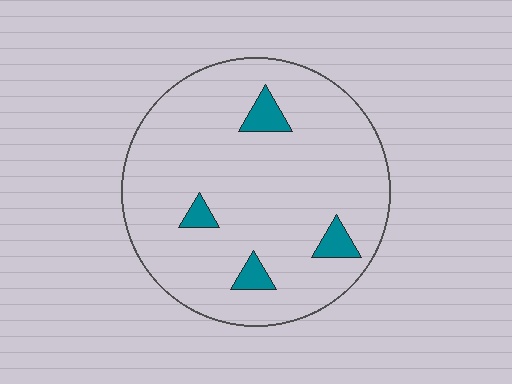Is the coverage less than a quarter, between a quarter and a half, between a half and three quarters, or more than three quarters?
Less than a quarter.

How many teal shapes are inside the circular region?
4.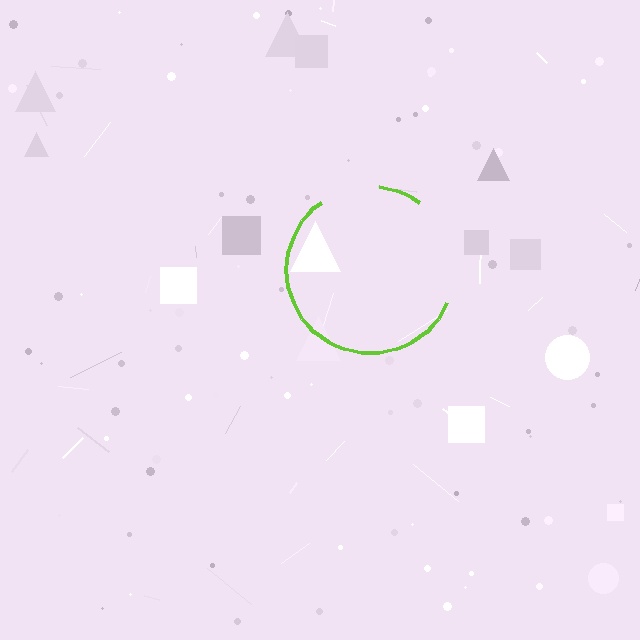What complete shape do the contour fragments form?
The contour fragments form a circle.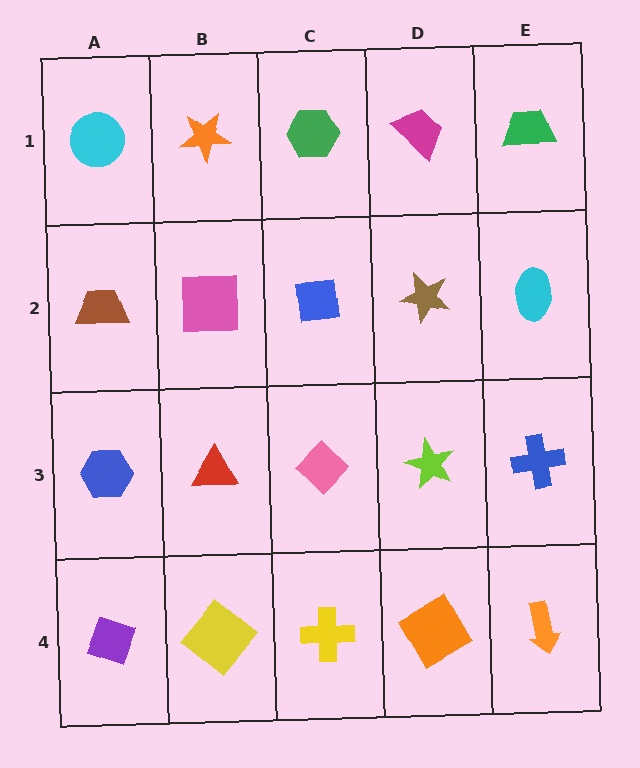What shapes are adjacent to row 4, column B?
A red triangle (row 3, column B), a purple diamond (row 4, column A), a yellow cross (row 4, column C).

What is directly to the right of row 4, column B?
A yellow cross.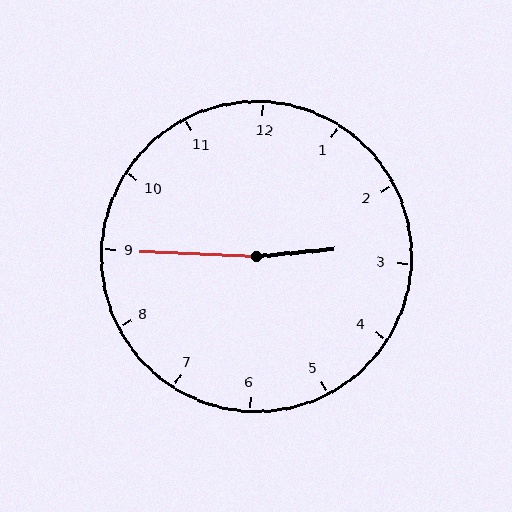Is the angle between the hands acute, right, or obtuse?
It is obtuse.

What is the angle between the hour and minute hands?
Approximately 172 degrees.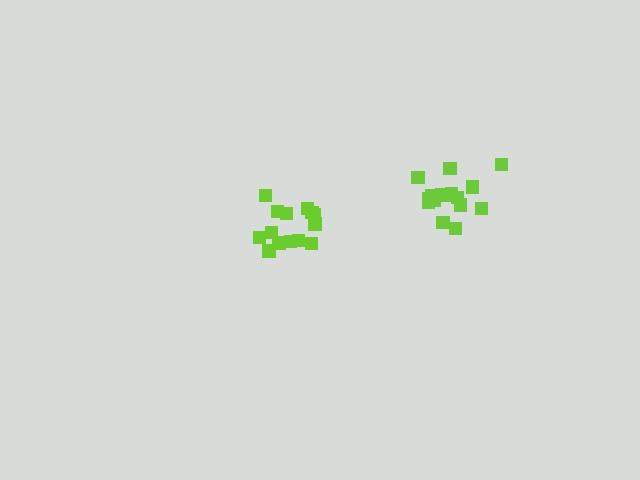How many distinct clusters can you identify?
There are 2 distinct clusters.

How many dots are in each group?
Group 1: 14 dots, Group 2: 16 dots (30 total).